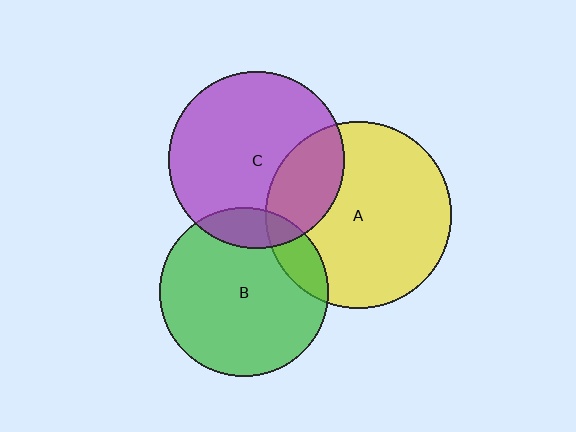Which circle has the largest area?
Circle A (yellow).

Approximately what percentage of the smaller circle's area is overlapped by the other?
Approximately 25%.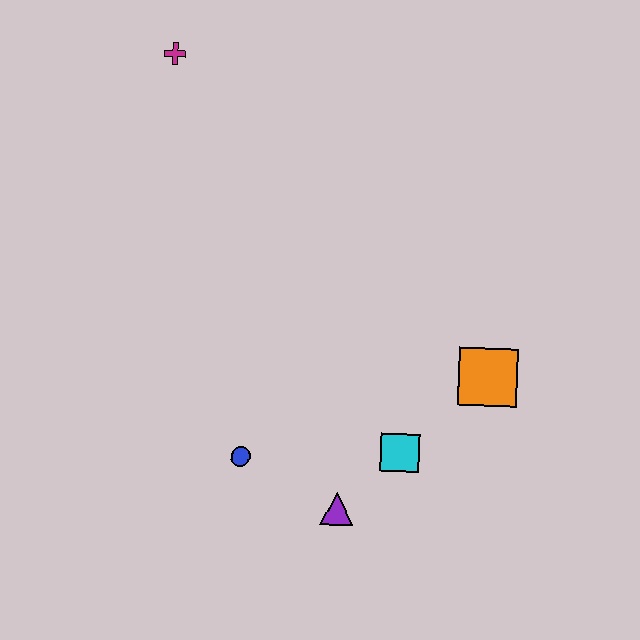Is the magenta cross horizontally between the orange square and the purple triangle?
No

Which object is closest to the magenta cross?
The blue circle is closest to the magenta cross.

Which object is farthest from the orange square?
The magenta cross is farthest from the orange square.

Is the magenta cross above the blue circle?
Yes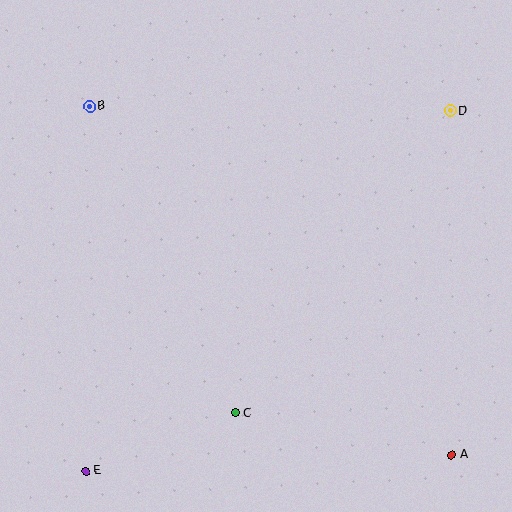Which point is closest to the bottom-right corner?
Point A is closest to the bottom-right corner.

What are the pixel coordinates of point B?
Point B is at (90, 106).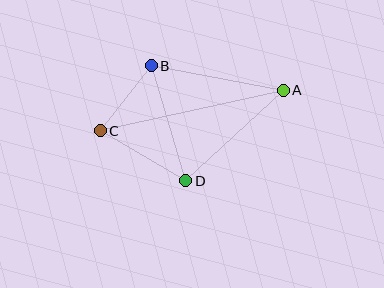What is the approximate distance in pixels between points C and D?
The distance between C and D is approximately 100 pixels.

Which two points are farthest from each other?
Points A and C are farthest from each other.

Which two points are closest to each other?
Points B and C are closest to each other.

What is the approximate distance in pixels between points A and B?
The distance between A and B is approximately 135 pixels.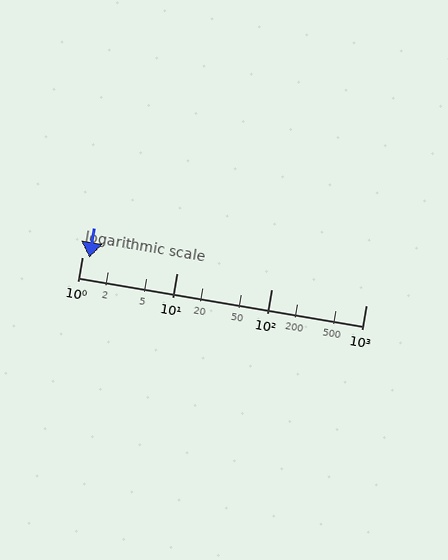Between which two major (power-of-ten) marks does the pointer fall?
The pointer is between 1 and 10.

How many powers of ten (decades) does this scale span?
The scale spans 3 decades, from 1 to 1000.